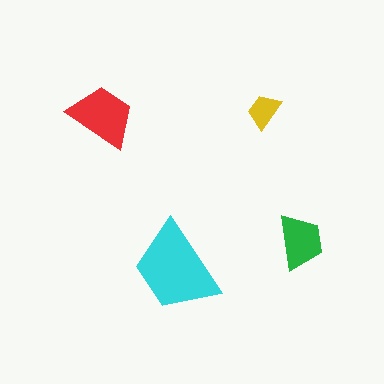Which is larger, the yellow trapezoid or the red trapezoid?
The red one.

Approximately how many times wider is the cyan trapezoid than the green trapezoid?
About 1.5 times wider.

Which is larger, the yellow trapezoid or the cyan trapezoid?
The cyan one.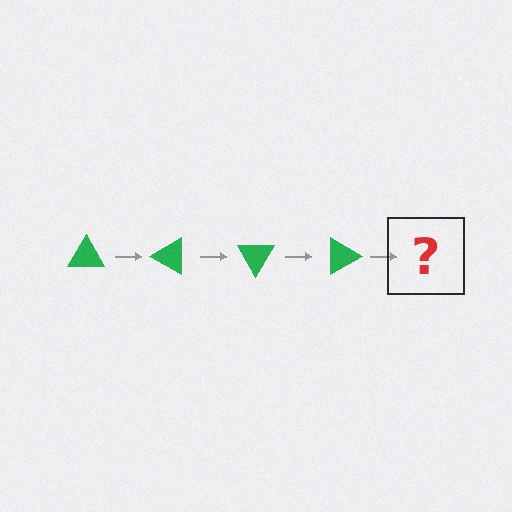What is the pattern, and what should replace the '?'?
The pattern is that the triangle rotates 30 degrees each step. The '?' should be a green triangle rotated 120 degrees.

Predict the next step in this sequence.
The next step is a green triangle rotated 120 degrees.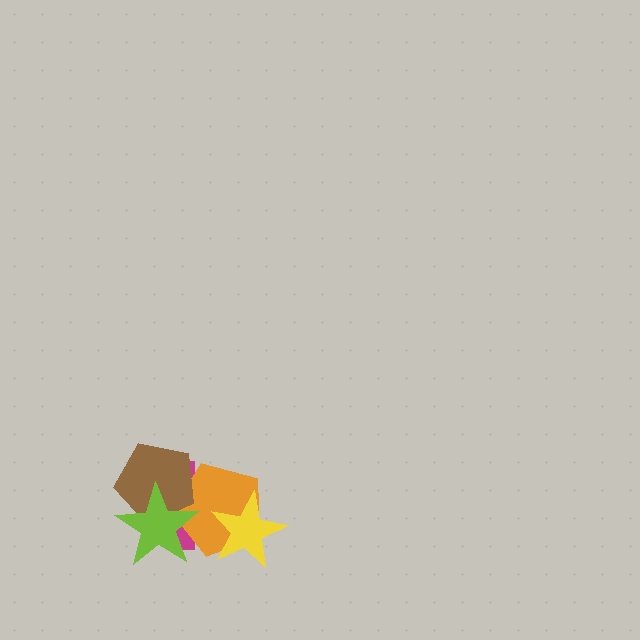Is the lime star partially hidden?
No, no other shape covers it.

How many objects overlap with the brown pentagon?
3 objects overlap with the brown pentagon.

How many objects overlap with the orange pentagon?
4 objects overlap with the orange pentagon.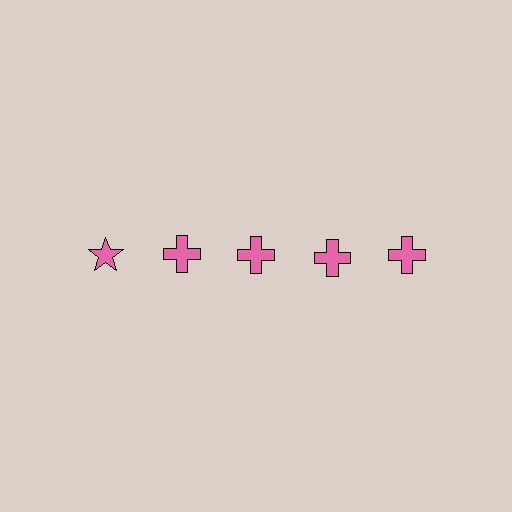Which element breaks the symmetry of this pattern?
The pink star in the top row, leftmost column breaks the symmetry. All other shapes are pink crosses.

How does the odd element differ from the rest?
It has a different shape: star instead of cross.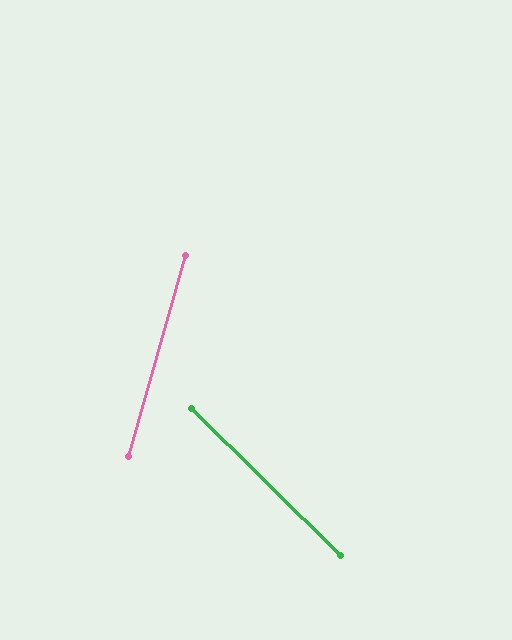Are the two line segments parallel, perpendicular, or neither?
Neither parallel nor perpendicular — they differ by about 61°.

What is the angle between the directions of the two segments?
Approximately 61 degrees.